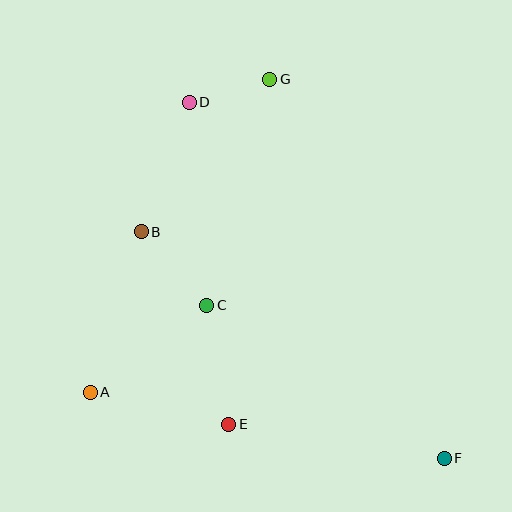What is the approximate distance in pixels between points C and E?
The distance between C and E is approximately 121 pixels.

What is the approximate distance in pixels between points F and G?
The distance between F and G is approximately 417 pixels.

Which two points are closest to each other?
Points D and G are closest to each other.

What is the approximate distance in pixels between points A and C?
The distance between A and C is approximately 145 pixels.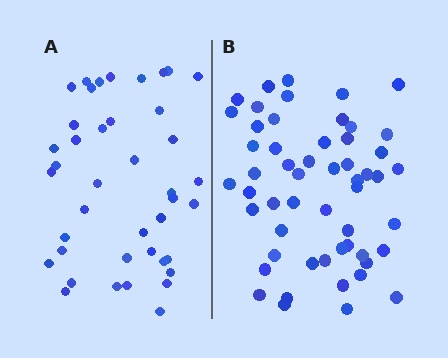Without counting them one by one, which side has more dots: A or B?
Region B (the right region) has more dots.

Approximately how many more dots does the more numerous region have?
Region B has approximately 15 more dots than region A.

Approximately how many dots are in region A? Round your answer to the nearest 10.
About 40 dots. (The exact count is 41, which rounds to 40.)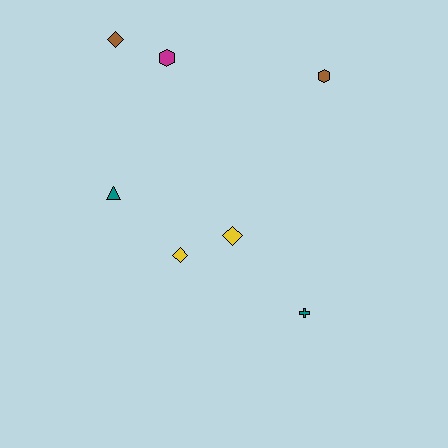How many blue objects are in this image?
There are no blue objects.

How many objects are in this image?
There are 7 objects.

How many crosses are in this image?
There is 1 cross.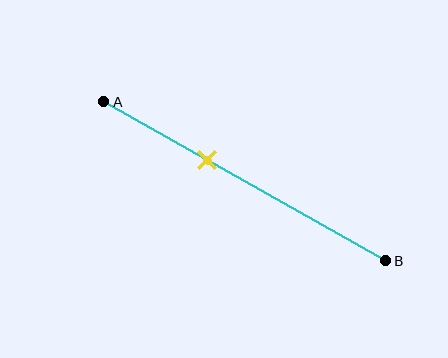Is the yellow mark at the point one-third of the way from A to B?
No, the mark is at about 35% from A, not at the 33% one-third point.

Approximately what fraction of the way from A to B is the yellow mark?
The yellow mark is approximately 35% of the way from A to B.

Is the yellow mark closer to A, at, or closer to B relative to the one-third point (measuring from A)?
The yellow mark is closer to point B than the one-third point of segment AB.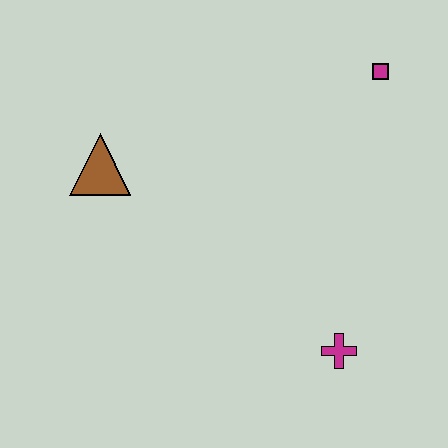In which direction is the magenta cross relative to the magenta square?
The magenta cross is below the magenta square.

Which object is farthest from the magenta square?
The brown triangle is farthest from the magenta square.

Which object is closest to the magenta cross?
The magenta square is closest to the magenta cross.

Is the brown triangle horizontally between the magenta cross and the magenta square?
No